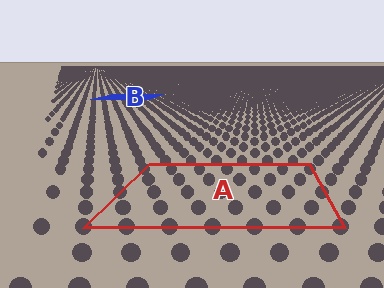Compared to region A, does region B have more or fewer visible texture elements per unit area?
Region B has more texture elements per unit area — they are packed more densely because it is farther away.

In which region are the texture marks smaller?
The texture marks are smaller in region B, because it is farther away.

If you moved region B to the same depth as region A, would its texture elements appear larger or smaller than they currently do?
They would appear larger. At a closer depth, the same texture elements are projected at a bigger on-screen size.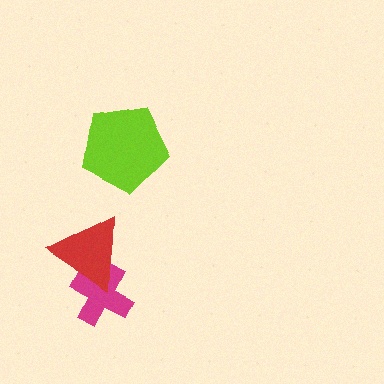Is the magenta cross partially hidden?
Yes, it is partially covered by another shape.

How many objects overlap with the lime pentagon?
0 objects overlap with the lime pentagon.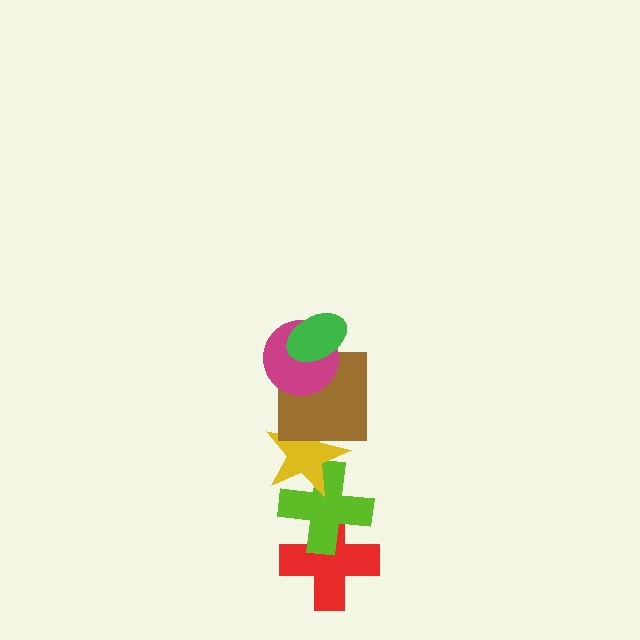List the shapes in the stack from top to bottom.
From top to bottom: the green ellipse, the magenta circle, the brown square, the yellow star, the lime cross, the red cross.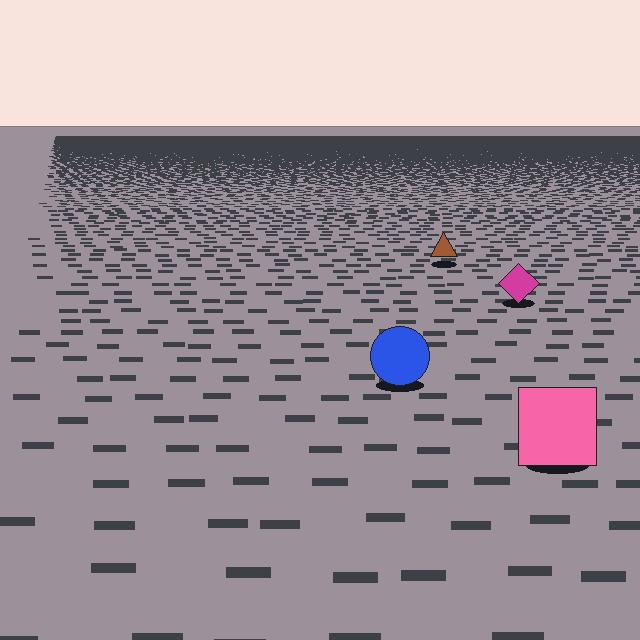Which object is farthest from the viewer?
The brown triangle is farthest from the viewer. It appears smaller and the ground texture around it is denser.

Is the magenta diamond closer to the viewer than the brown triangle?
Yes. The magenta diamond is closer — you can tell from the texture gradient: the ground texture is coarser near it.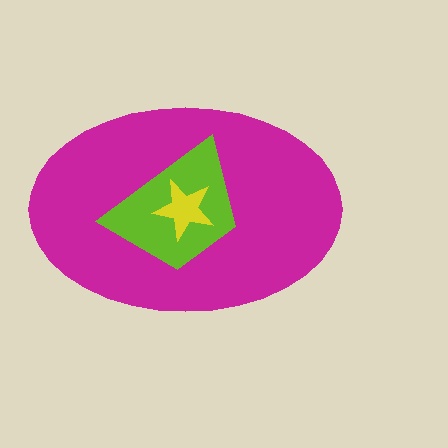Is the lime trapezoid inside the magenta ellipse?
Yes.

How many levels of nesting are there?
3.